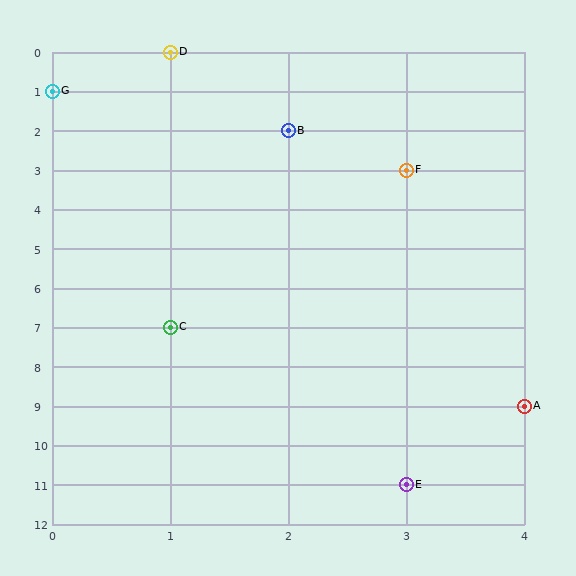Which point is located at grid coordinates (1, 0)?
Point D is at (1, 0).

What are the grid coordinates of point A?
Point A is at grid coordinates (4, 9).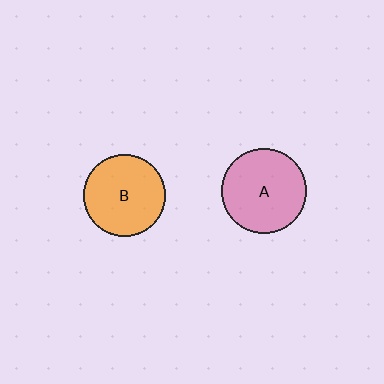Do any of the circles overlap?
No, none of the circles overlap.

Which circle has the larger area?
Circle A (pink).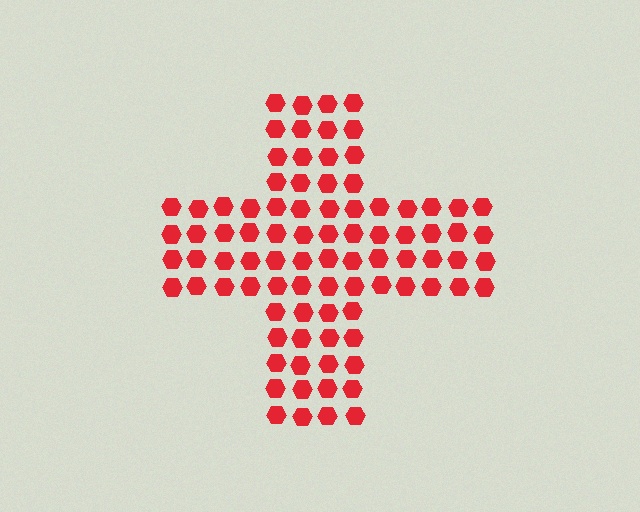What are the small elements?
The small elements are hexagons.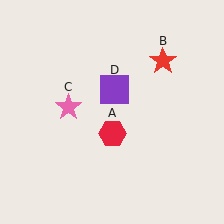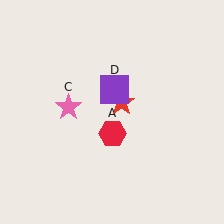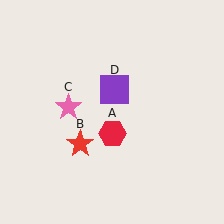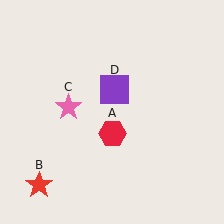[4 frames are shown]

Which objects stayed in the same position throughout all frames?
Red hexagon (object A) and pink star (object C) and purple square (object D) remained stationary.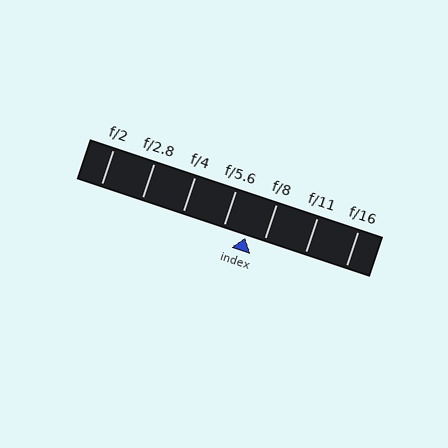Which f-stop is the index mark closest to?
The index mark is closest to f/8.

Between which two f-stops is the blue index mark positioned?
The index mark is between f/5.6 and f/8.